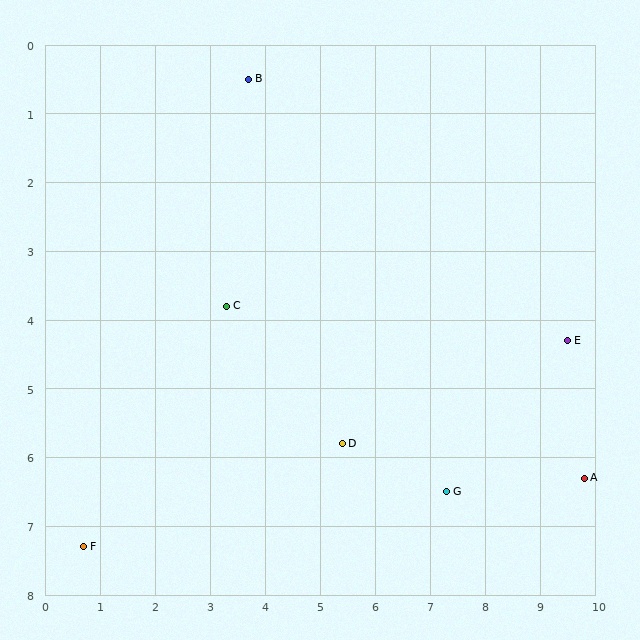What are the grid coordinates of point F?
Point F is at approximately (0.7, 7.3).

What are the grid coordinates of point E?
Point E is at approximately (9.5, 4.3).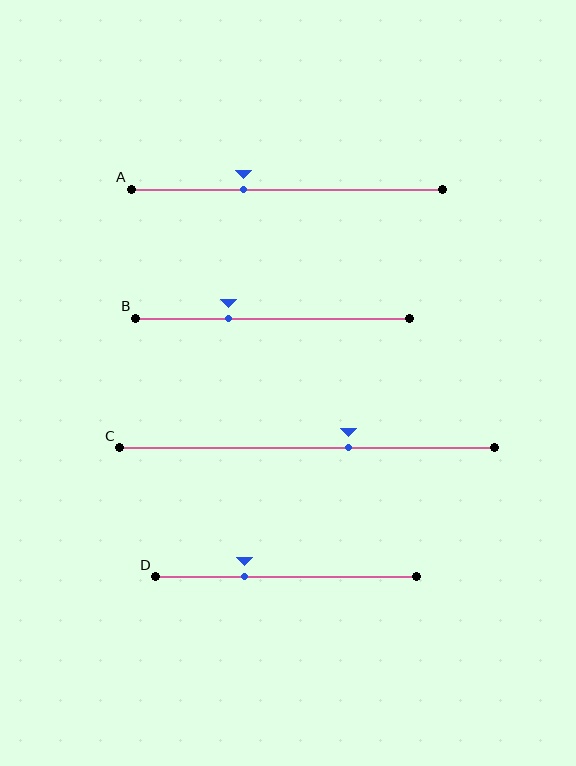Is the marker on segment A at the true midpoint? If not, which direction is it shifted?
No, the marker on segment A is shifted to the left by about 14% of the segment length.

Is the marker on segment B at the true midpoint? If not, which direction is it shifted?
No, the marker on segment B is shifted to the left by about 16% of the segment length.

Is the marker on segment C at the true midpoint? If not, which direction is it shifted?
No, the marker on segment C is shifted to the right by about 11% of the segment length.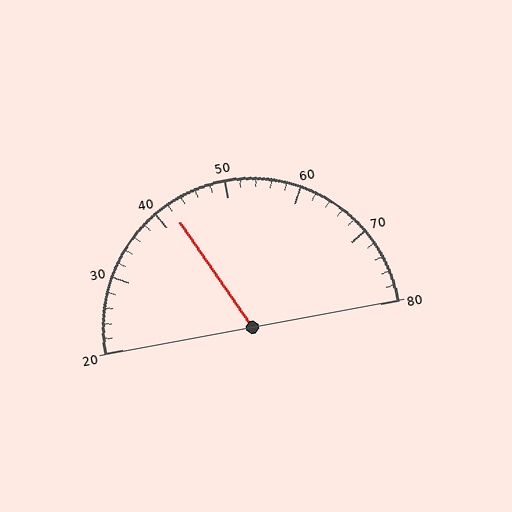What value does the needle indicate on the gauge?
The needle indicates approximately 42.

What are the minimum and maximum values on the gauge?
The gauge ranges from 20 to 80.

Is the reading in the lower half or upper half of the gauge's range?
The reading is in the lower half of the range (20 to 80).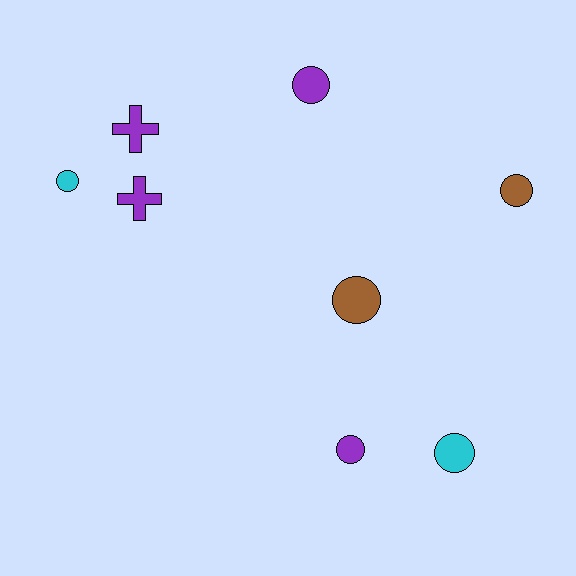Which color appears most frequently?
Purple, with 4 objects.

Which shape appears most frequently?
Circle, with 6 objects.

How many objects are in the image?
There are 8 objects.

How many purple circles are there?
There are 2 purple circles.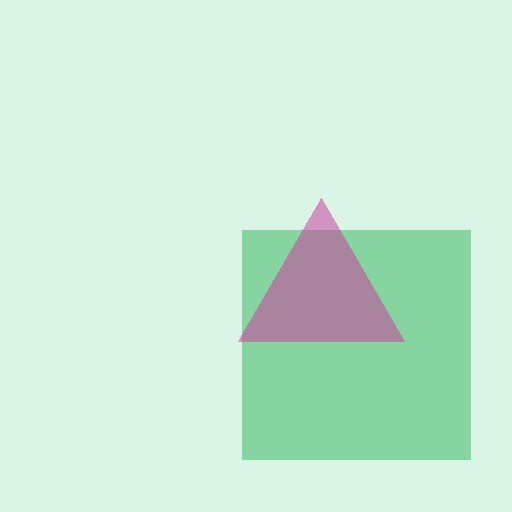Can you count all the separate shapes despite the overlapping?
Yes, there are 2 separate shapes.